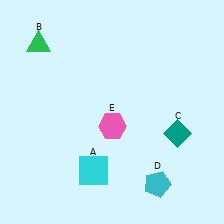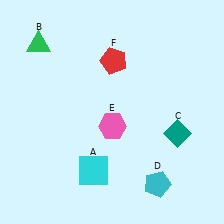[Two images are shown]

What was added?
A red pentagon (F) was added in Image 2.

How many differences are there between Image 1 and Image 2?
There is 1 difference between the two images.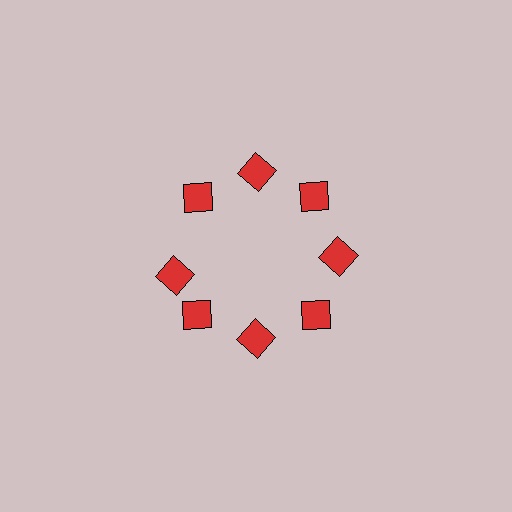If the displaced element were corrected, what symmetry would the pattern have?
It would have 8-fold rotational symmetry — the pattern would map onto itself every 45 degrees.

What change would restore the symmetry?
The symmetry would be restored by rotating it back into even spacing with its neighbors so that all 8 diamonds sit at equal angles and equal distance from the center.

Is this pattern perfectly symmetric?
No. The 8 red diamonds are arranged in a ring, but one element near the 9 o'clock position is rotated out of alignment along the ring, breaking the 8-fold rotational symmetry.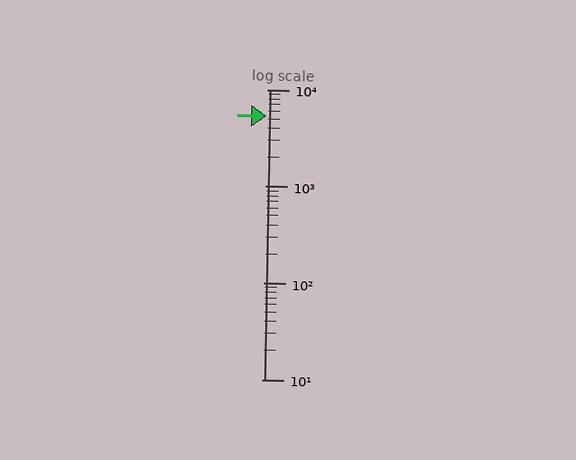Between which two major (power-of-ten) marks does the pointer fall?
The pointer is between 1000 and 10000.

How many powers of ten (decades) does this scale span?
The scale spans 3 decades, from 10 to 10000.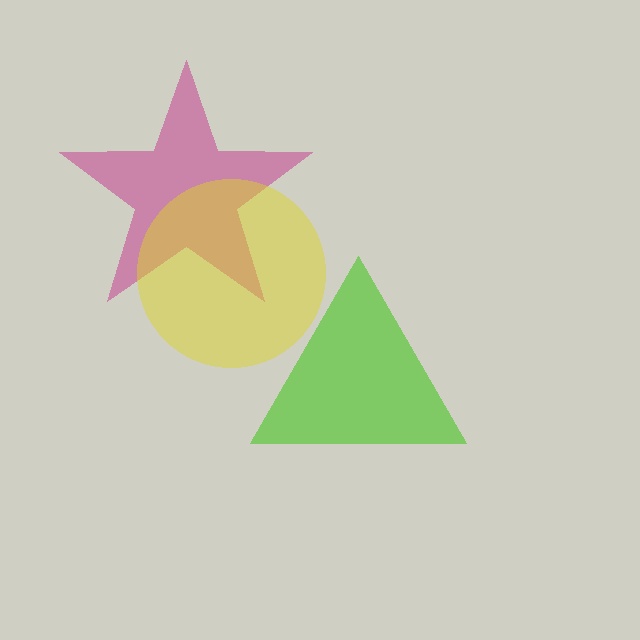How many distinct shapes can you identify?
There are 3 distinct shapes: a magenta star, a lime triangle, a yellow circle.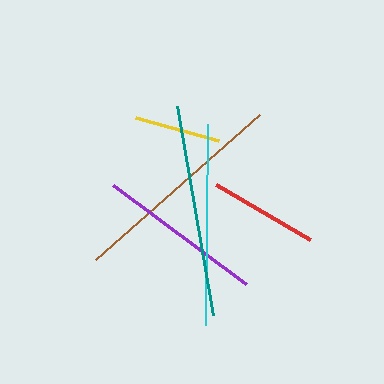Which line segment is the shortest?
The yellow line is the shortest at approximately 86 pixels.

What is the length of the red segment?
The red segment is approximately 110 pixels long.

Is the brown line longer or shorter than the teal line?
The brown line is longer than the teal line.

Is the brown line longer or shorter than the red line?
The brown line is longer than the red line.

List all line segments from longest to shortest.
From longest to shortest: brown, teal, cyan, purple, red, yellow.